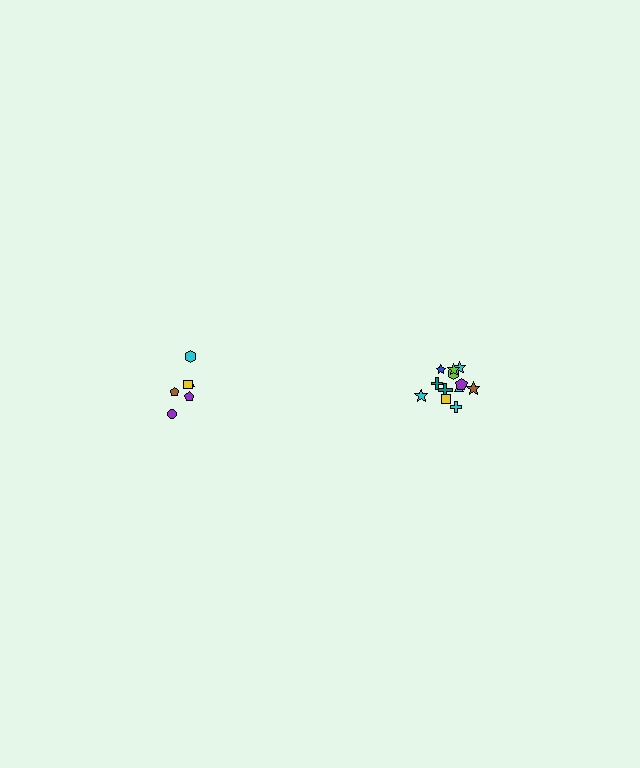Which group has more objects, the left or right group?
The right group.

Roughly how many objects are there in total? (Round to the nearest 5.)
Roughly 20 objects in total.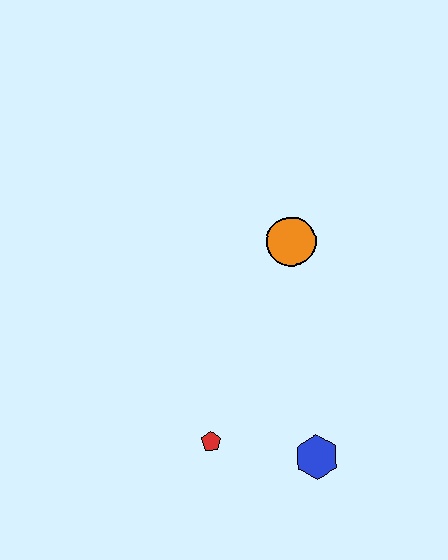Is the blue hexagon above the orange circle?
No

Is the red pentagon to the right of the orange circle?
No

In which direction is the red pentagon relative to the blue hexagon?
The red pentagon is to the left of the blue hexagon.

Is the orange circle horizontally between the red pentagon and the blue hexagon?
Yes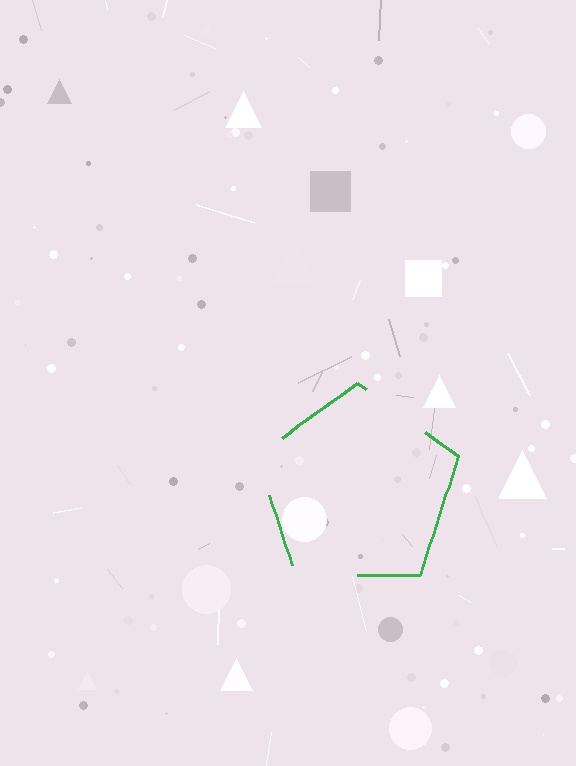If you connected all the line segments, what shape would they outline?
They would outline a pentagon.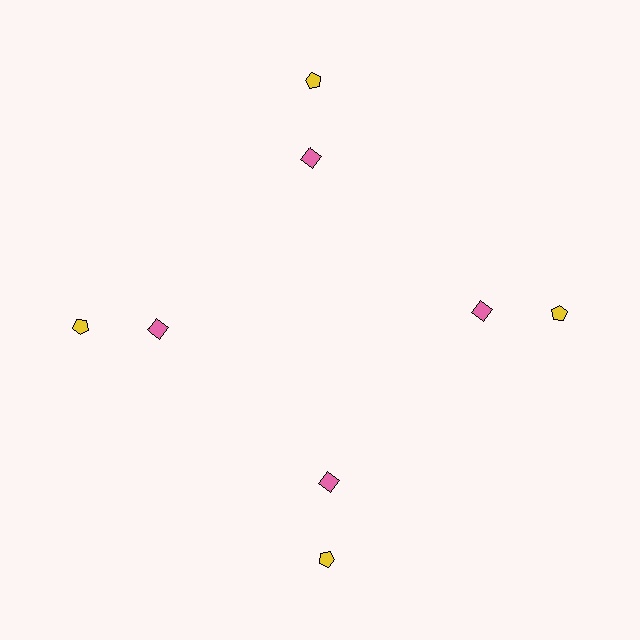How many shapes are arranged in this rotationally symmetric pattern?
There are 8 shapes, arranged in 4 groups of 2.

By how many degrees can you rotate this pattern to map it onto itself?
The pattern maps onto itself every 90 degrees of rotation.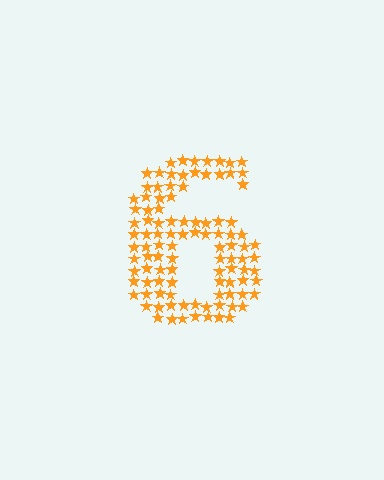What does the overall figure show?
The overall figure shows the digit 6.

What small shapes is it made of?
It is made of small stars.